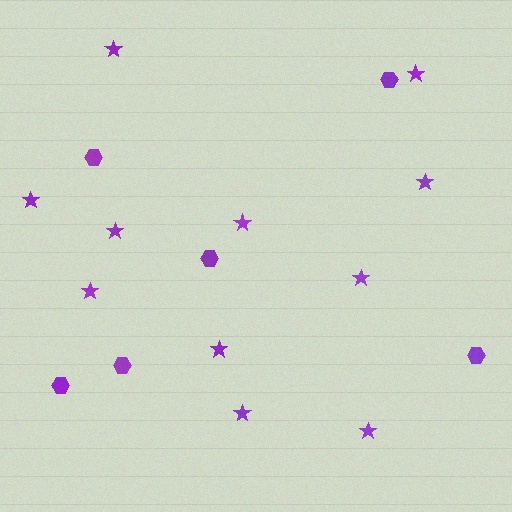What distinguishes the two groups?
There are 2 groups: one group of hexagons (6) and one group of stars (11).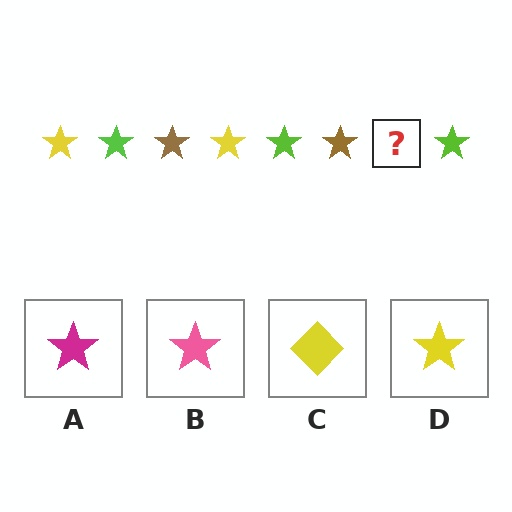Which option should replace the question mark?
Option D.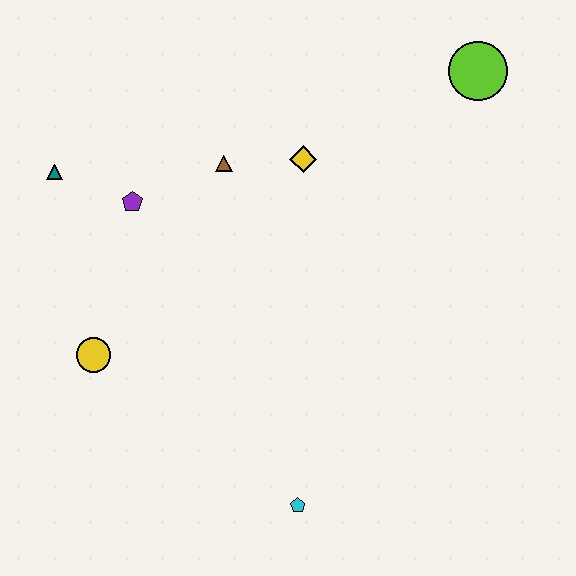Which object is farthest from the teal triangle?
The lime circle is farthest from the teal triangle.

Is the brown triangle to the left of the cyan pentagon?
Yes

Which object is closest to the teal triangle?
The purple pentagon is closest to the teal triangle.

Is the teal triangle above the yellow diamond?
No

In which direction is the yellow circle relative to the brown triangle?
The yellow circle is below the brown triangle.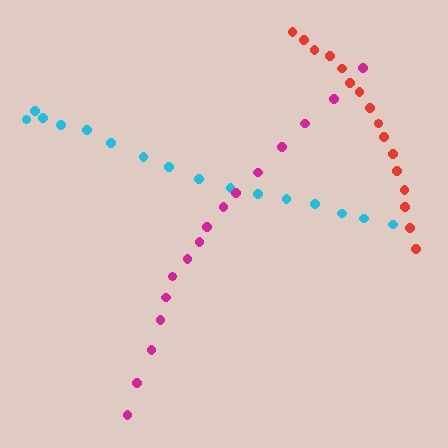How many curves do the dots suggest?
There are 3 distinct paths.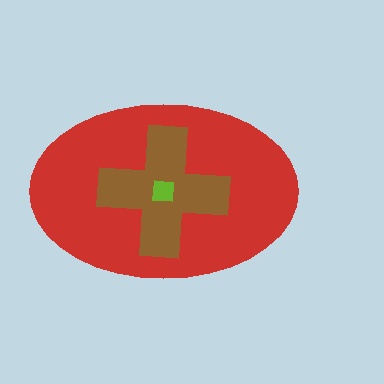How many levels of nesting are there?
3.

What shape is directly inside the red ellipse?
The brown cross.